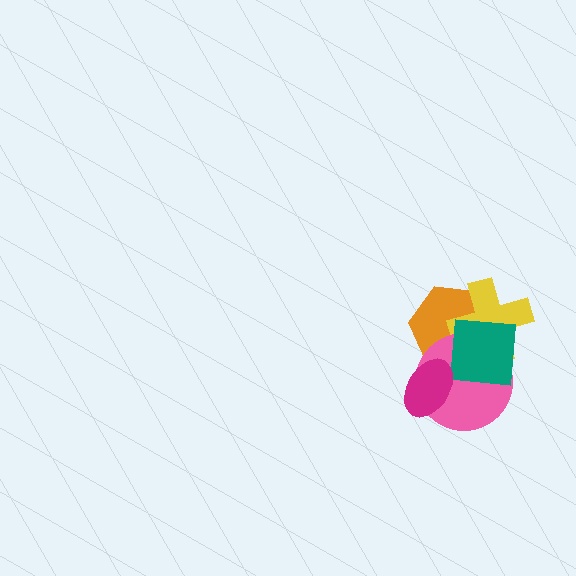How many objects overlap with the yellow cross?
3 objects overlap with the yellow cross.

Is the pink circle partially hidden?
Yes, it is partially covered by another shape.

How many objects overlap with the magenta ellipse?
3 objects overlap with the magenta ellipse.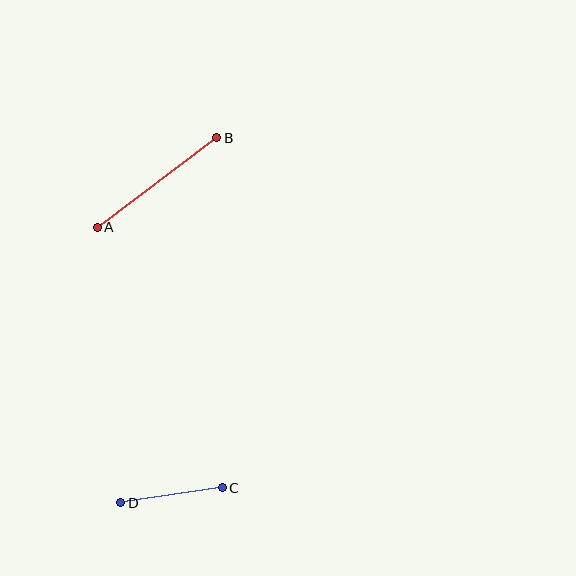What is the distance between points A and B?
The distance is approximately 149 pixels.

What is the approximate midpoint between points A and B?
The midpoint is at approximately (157, 183) pixels.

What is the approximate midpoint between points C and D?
The midpoint is at approximately (171, 495) pixels.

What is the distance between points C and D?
The distance is approximately 103 pixels.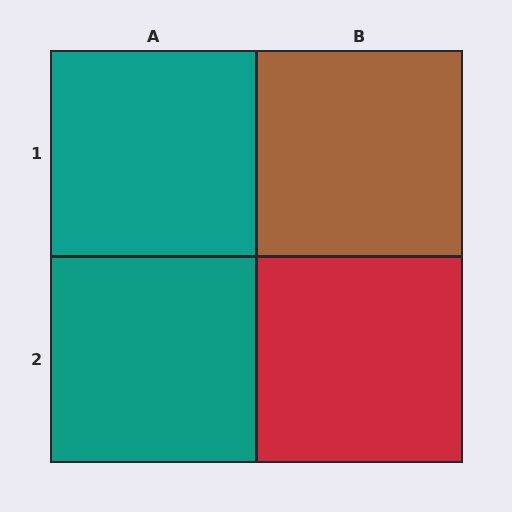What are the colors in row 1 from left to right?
Teal, brown.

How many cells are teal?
2 cells are teal.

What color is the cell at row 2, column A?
Teal.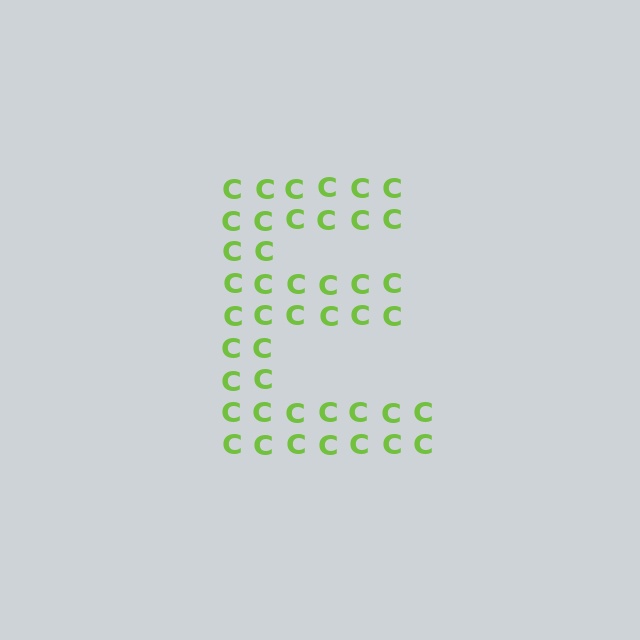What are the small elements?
The small elements are letter C's.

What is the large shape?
The large shape is the letter E.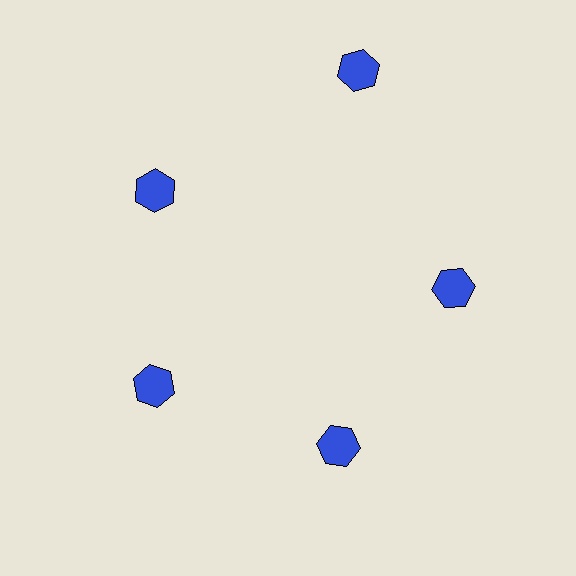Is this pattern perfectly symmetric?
No. The 5 blue hexagons are arranged in a ring, but one element near the 1 o'clock position is pushed outward from the center, breaking the 5-fold rotational symmetry.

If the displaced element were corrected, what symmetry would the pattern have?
It would have 5-fold rotational symmetry — the pattern would map onto itself every 72 degrees.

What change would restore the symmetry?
The symmetry would be restored by moving it inward, back onto the ring so that all 5 hexagons sit at equal angles and equal distance from the center.